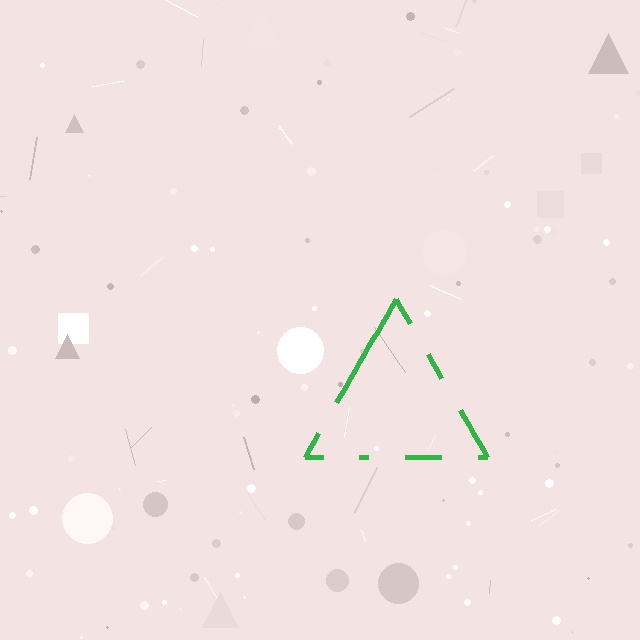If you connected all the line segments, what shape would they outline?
They would outline a triangle.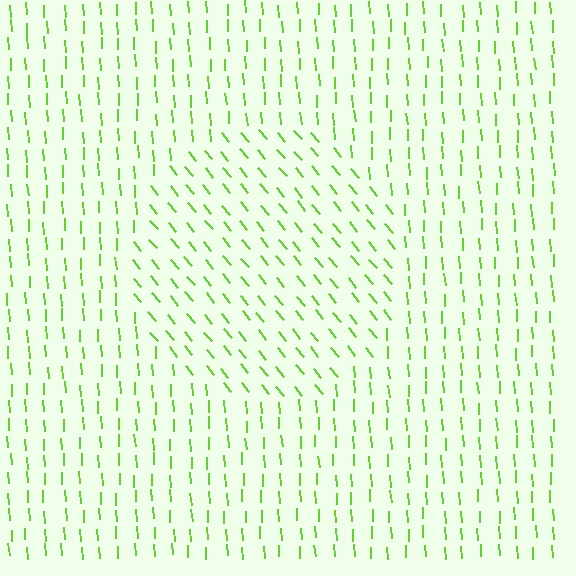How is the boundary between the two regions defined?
The boundary is defined purely by a change in line orientation (approximately 36 degrees difference). All lines are the same color and thickness.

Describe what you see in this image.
The image is filled with small lime line segments. A circle region in the image has lines oriented differently from the surrounding lines, creating a visible texture boundary.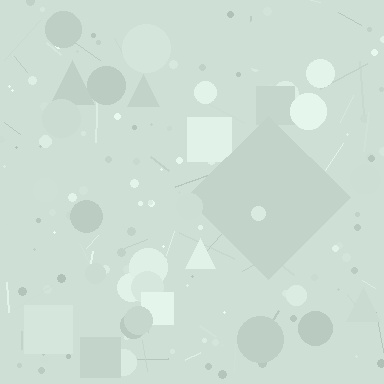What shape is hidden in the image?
A diamond is hidden in the image.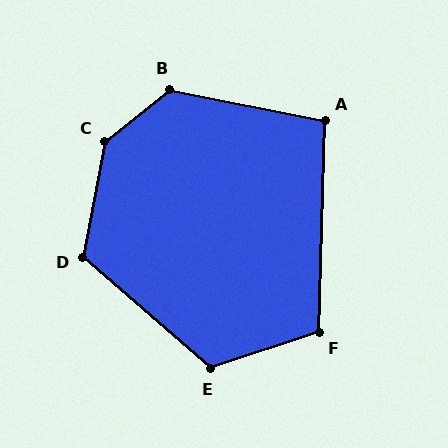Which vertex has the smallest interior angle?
A, at approximately 100 degrees.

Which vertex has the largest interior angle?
C, at approximately 139 degrees.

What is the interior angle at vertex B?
Approximately 130 degrees (obtuse).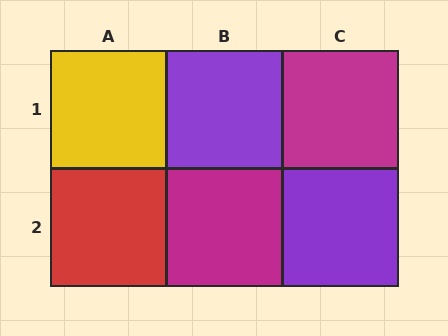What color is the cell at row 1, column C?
Magenta.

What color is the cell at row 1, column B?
Purple.